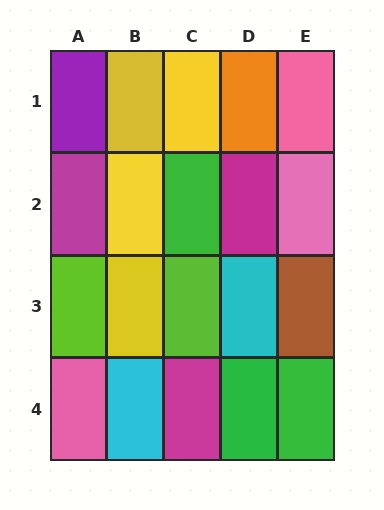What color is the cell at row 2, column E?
Pink.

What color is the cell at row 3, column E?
Brown.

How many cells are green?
3 cells are green.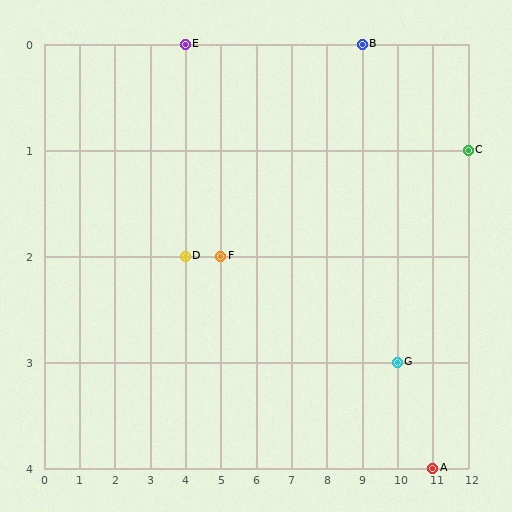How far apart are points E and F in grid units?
Points E and F are 1 column and 2 rows apart (about 2.2 grid units diagonally).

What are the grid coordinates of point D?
Point D is at grid coordinates (4, 2).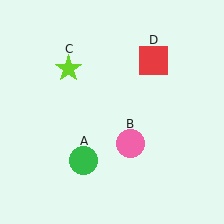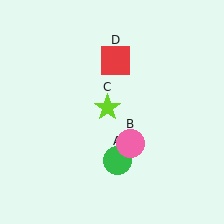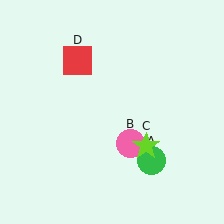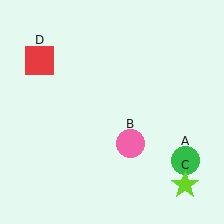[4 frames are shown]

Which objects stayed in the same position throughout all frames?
Pink circle (object B) remained stationary.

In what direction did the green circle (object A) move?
The green circle (object A) moved right.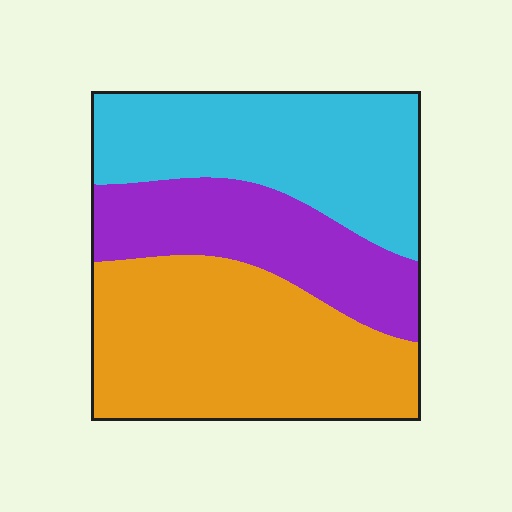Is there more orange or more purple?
Orange.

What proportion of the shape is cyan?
Cyan takes up about one third (1/3) of the shape.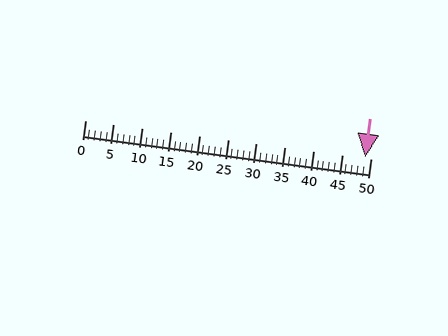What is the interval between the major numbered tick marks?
The major tick marks are spaced 5 units apart.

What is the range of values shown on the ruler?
The ruler shows values from 0 to 50.